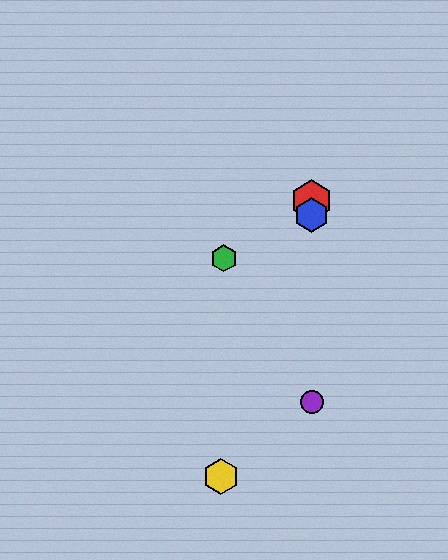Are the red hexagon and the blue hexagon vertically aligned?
Yes, both are at x≈312.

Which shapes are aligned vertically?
The red hexagon, the blue hexagon, the purple circle are aligned vertically.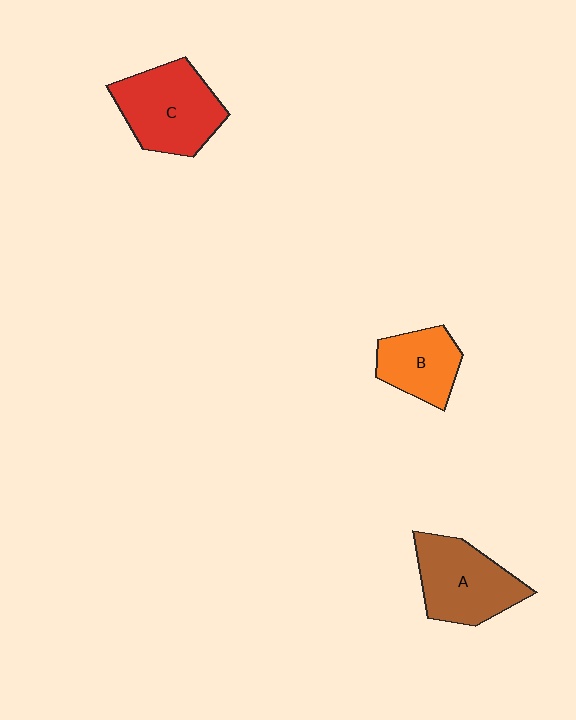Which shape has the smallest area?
Shape B (orange).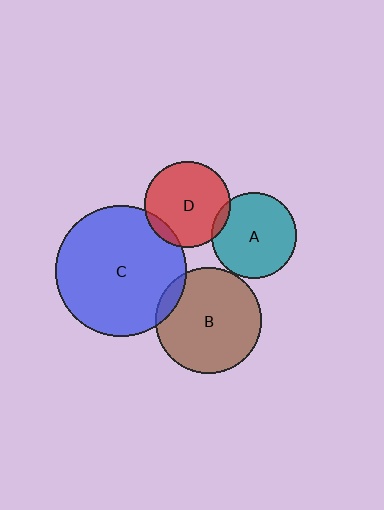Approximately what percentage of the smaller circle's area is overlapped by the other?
Approximately 10%.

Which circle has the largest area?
Circle C (blue).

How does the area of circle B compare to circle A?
Approximately 1.5 times.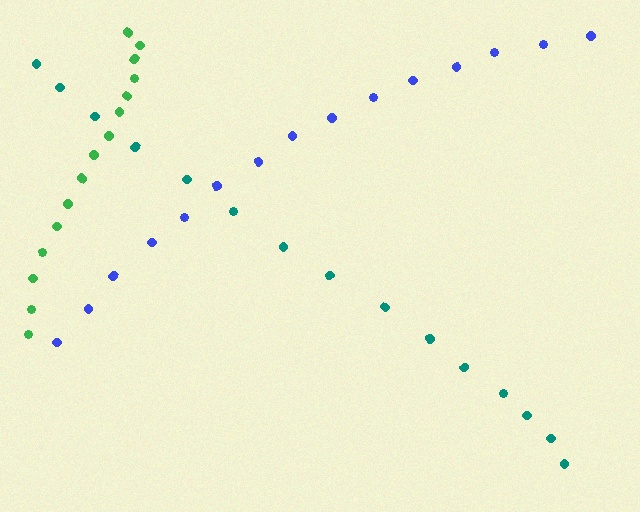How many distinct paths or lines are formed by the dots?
There are 3 distinct paths.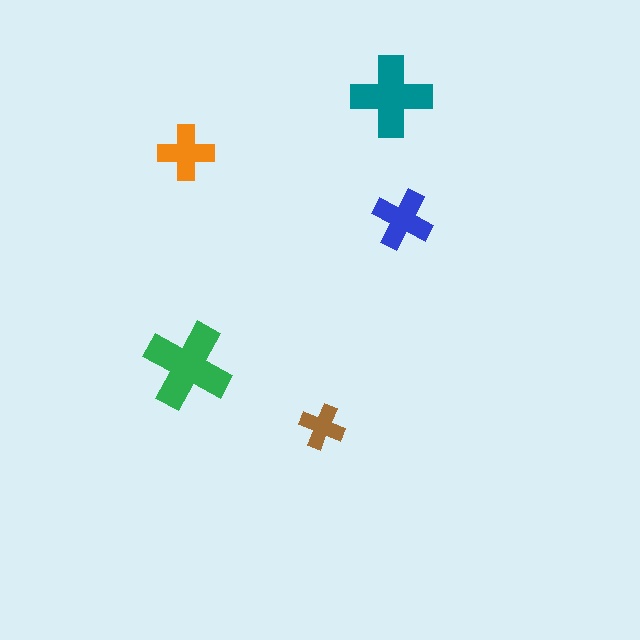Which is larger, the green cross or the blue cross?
The green one.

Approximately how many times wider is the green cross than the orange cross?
About 1.5 times wider.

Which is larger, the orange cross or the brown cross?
The orange one.